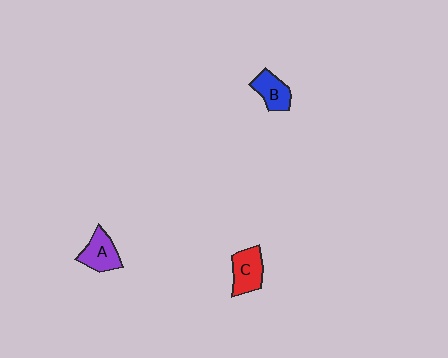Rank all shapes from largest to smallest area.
From largest to smallest: C (red), A (purple), B (blue).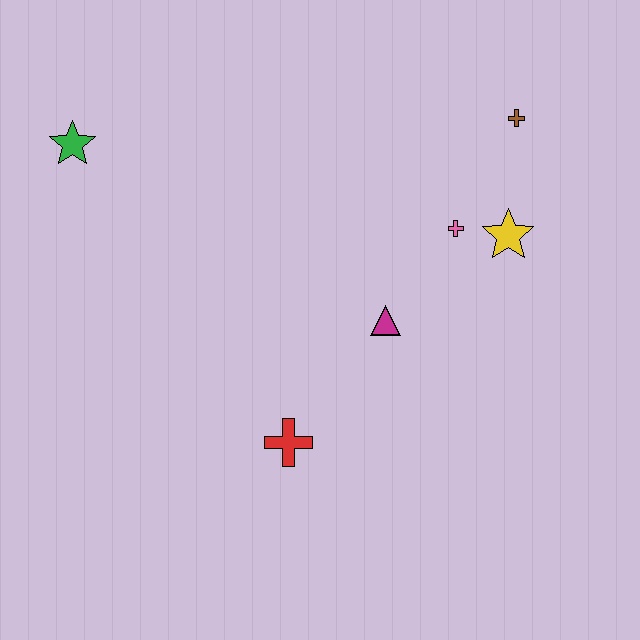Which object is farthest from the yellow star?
The green star is farthest from the yellow star.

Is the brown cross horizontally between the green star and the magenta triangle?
No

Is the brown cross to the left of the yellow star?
No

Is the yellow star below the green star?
Yes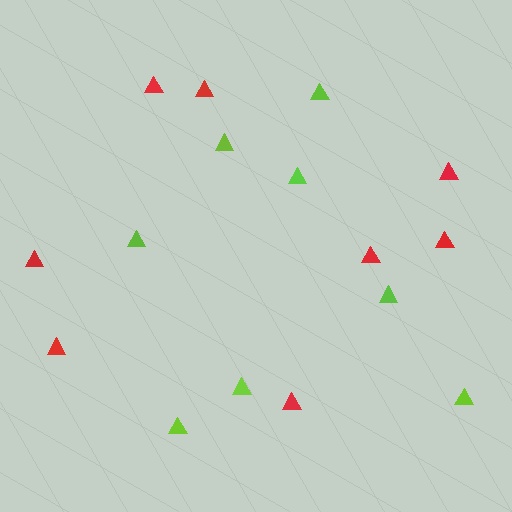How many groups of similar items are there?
There are 2 groups: one group of red triangles (8) and one group of lime triangles (8).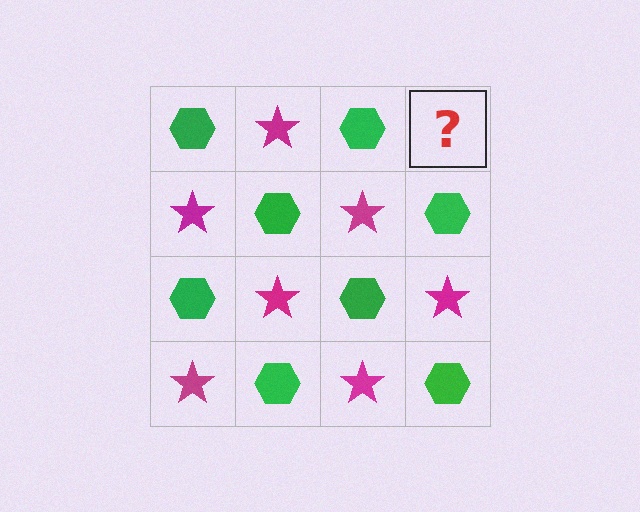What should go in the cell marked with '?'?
The missing cell should contain a magenta star.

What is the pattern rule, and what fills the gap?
The rule is that it alternates green hexagon and magenta star in a checkerboard pattern. The gap should be filled with a magenta star.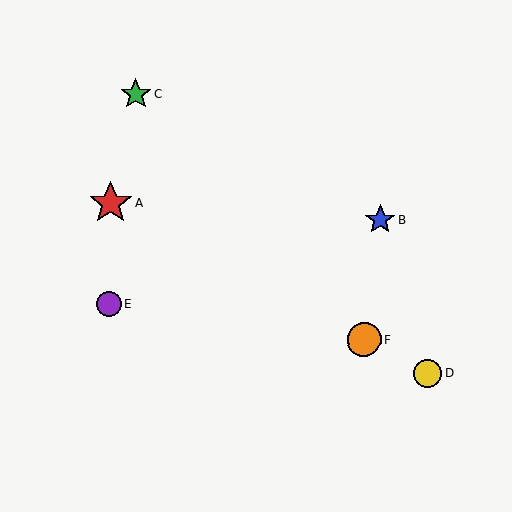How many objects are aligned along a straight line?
3 objects (A, D, F) are aligned along a straight line.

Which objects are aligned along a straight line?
Objects A, D, F are aligned along a straight line.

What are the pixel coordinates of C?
Object C is at (136, 95).